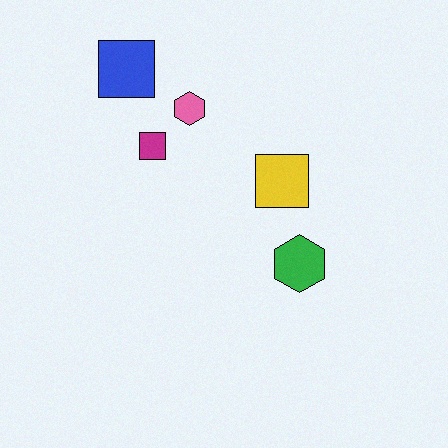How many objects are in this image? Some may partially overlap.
There are 5 objects.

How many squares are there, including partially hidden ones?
There are 3 squares.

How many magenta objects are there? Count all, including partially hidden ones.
There is 1 magenta object.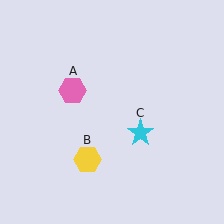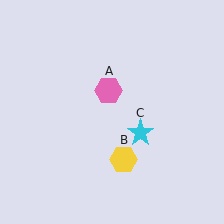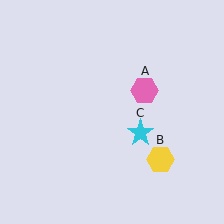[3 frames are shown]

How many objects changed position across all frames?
2 objects changed position: pink hexagon (object A), yellow hexagon (object B).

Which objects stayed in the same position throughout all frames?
Cyan star (object C) remained stationary.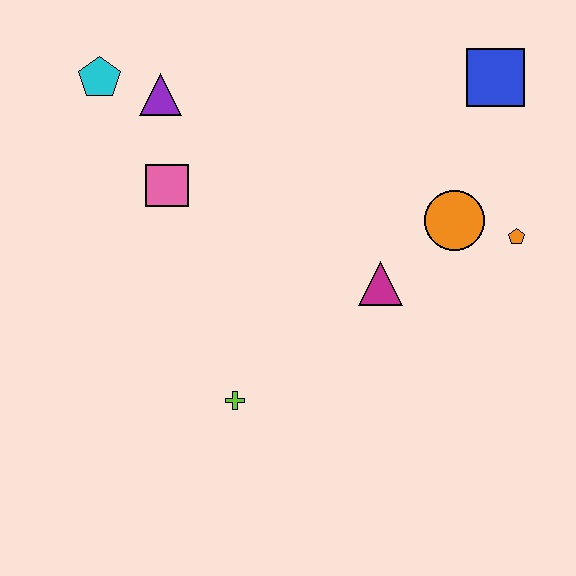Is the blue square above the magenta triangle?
Yes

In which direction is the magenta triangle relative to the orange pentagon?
The magenta triangle is to the left of the orange pentagon.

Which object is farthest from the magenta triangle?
The cyan pentagon is farthest from the magenta triangle.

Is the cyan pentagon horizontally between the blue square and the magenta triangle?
No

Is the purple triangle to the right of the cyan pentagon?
Yes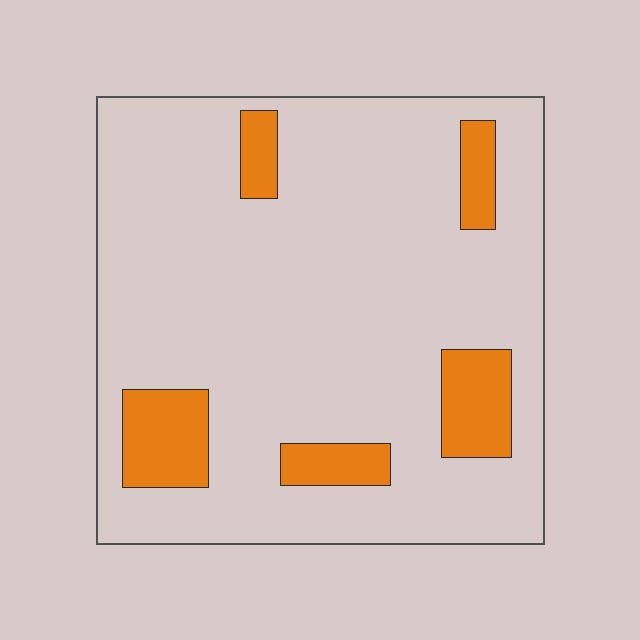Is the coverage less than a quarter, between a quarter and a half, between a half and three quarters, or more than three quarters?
Less than a quarter.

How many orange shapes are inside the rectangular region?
5.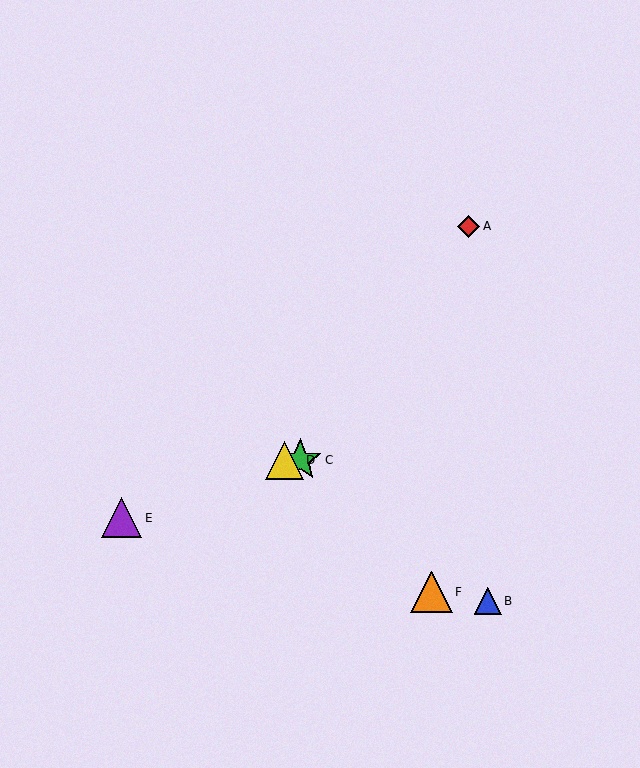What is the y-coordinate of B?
Object B is at y≈601.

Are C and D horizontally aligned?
Yes, both are at y≈460.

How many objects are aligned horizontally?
2 objects (C, D) are aligned horizontally.